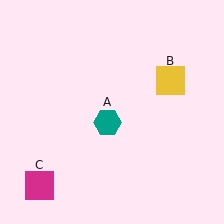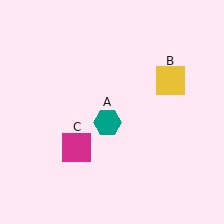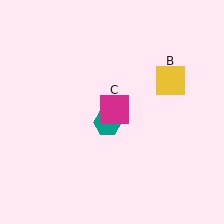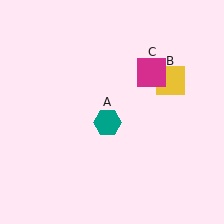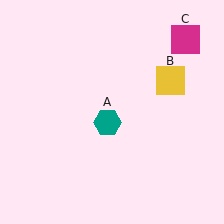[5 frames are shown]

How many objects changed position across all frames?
1 object changed position: magenta square (object C).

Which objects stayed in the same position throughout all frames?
Teal hexagon (object A) and yellow square (object B) remained stationary.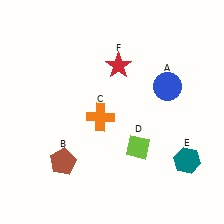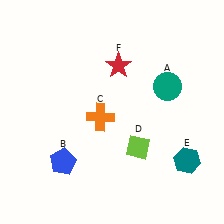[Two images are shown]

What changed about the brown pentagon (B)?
In Image 1, B is brown. In Image 2, it changed to blue.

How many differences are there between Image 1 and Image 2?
There are 2 differences between the two images.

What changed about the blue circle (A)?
In Image 1, A is blue. In Image 2, it changed to teal.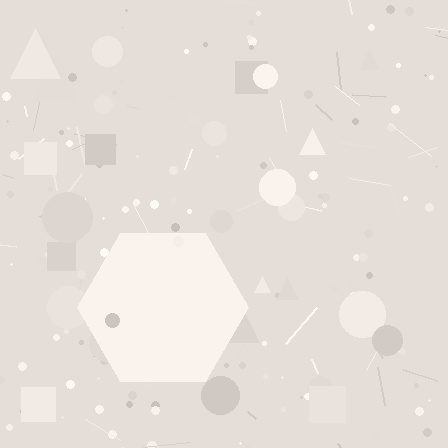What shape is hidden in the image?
A hexagon is hidden in the image.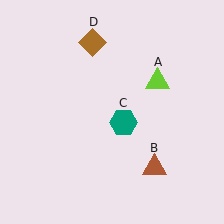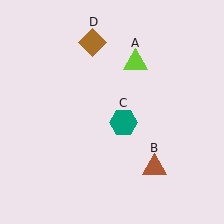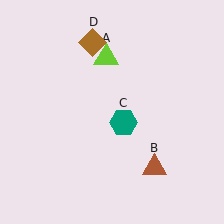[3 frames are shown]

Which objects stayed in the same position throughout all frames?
Brown triangle (object B) and teal hexagon (object C) and brown diamond (object D) remained stationary.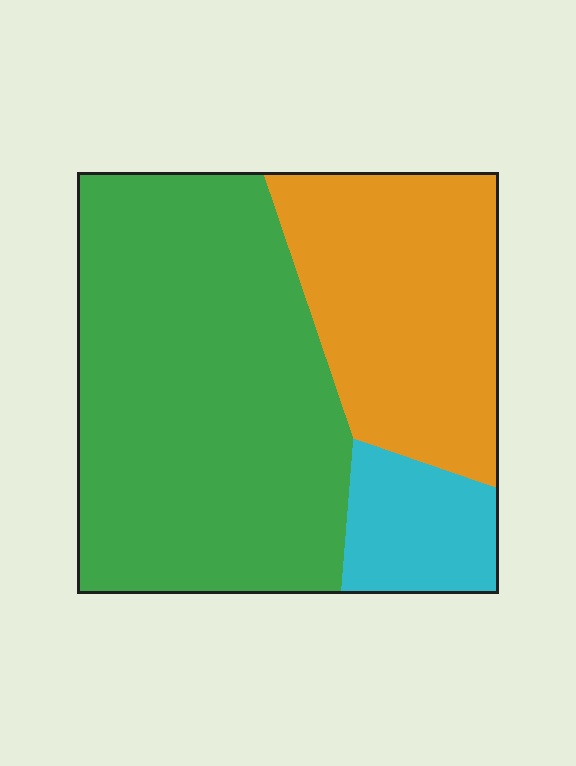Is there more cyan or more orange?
Orange.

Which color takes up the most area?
Green, at roughly 60%.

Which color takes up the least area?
Cyan, at roughly 10%.